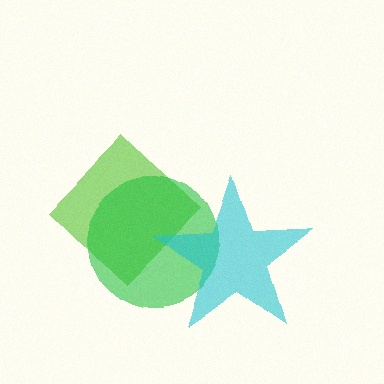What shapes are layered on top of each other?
The layered shapes are: a lime diamond, a green circle, a cyan star.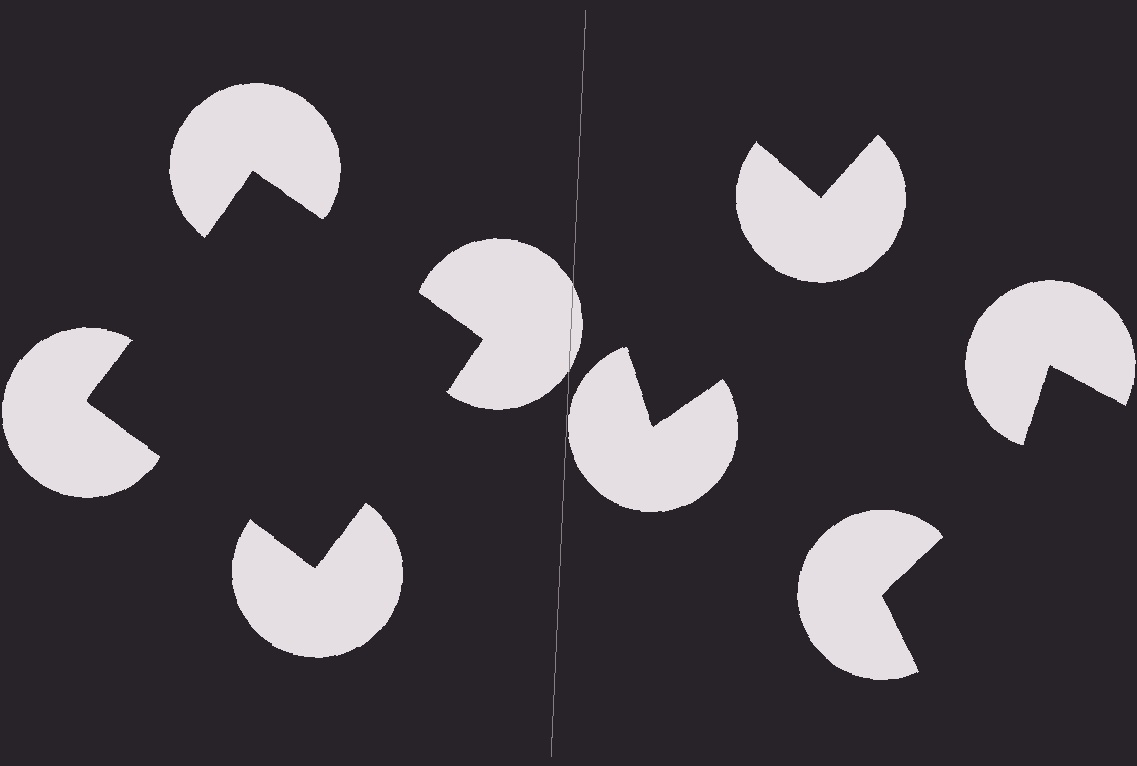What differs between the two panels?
The pac-man discs are positioned identically on both sides; only the wedge orientations differ. On the left they align to a square; on the right they are misaligned.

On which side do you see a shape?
An illusory square appears on the left side. On the right side the wedge cuts are rotated, so no coherent shape forms.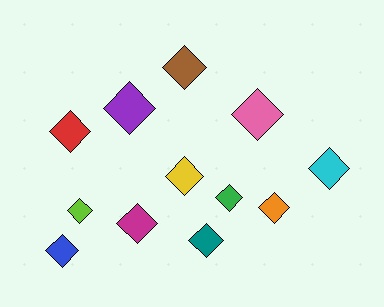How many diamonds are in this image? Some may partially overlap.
There are 12 diamonds.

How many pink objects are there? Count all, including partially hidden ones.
There is 1 pink object.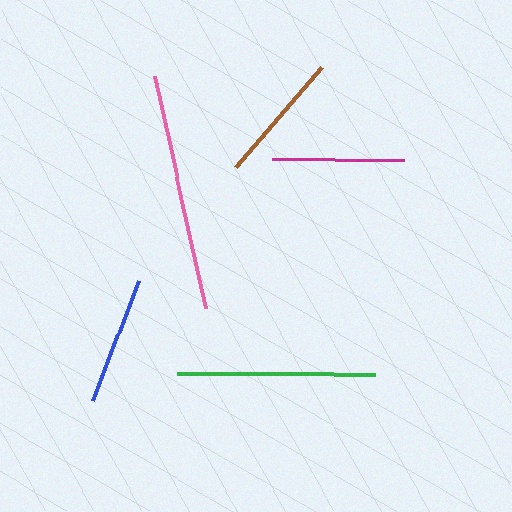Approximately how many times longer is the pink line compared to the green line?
The pink line is approximately 1.2 times the length of the green line.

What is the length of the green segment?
The green segment is approximately 198 pixels long.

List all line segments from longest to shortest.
From longest to shortest: pink, green, magenta, brown, blue.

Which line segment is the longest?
The pink line is the longest at approximately 236 pixels.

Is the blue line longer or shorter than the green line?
The green line is longer than the blue line.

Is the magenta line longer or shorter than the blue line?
The magenta line is longer than the blue line.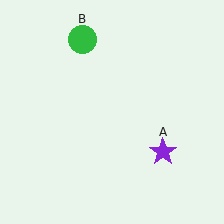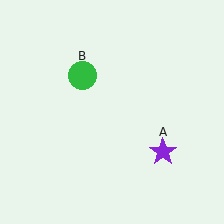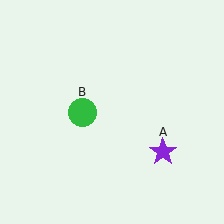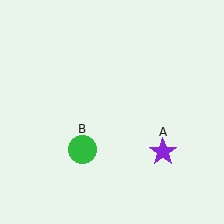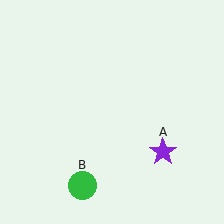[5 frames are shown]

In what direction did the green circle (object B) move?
The green circle (object B) moved down.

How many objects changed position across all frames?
1 object changed position: green circle (object B).